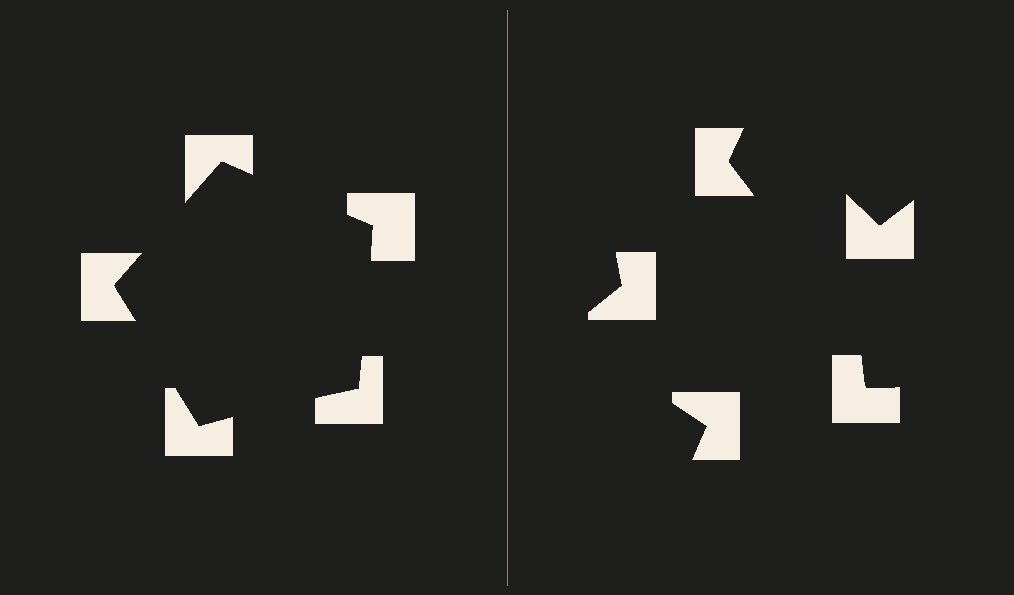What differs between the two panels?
The notched squares are positioned identically on both sides; only the wedge orientations differ. On the left they align to a pentagon; on the right they are misaligned.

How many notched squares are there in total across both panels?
10 — 5 on each side.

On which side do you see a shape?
An illusory pentagon appears on the left side. On the right side the wedge cuts are rotated, so no coherent shape forms.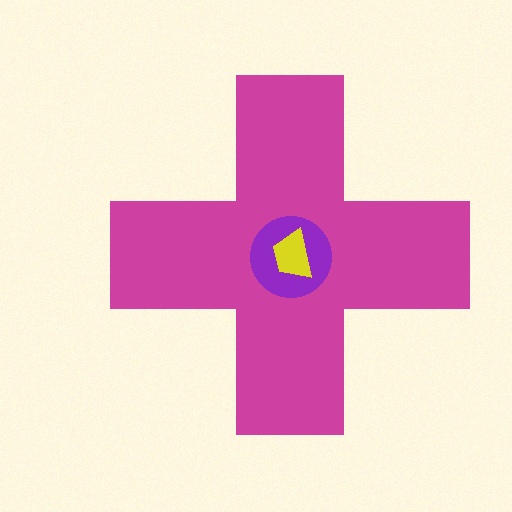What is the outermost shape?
The magenta cross.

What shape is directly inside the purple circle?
The yellow trapezoid.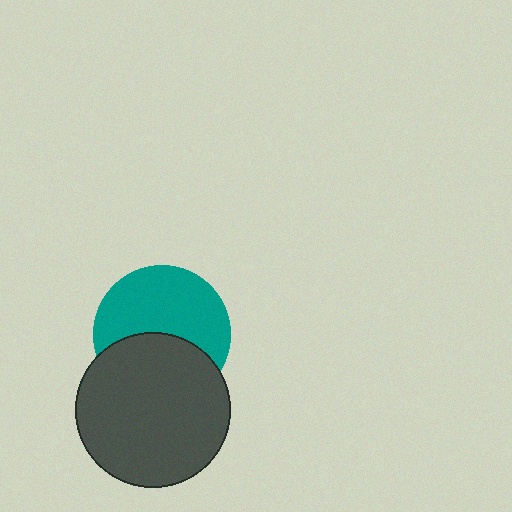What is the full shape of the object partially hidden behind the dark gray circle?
The partially hidden object is a teal circle.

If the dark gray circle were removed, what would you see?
You would see the complete teal circle.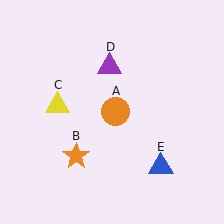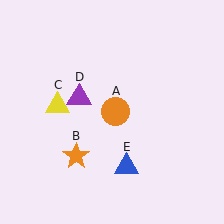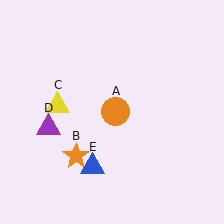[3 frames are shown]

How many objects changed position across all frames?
2 objects changed position: purple triangle (object D), blue triangle (object E).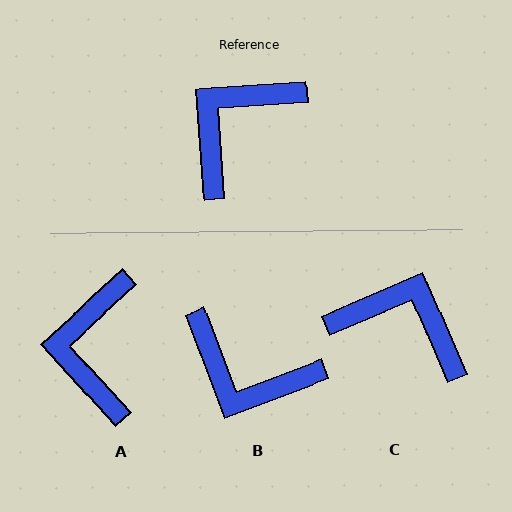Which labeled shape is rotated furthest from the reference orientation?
B, about 107 degrees away.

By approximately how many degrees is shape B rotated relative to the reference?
Approximately 107 degrees counter-clockwise.